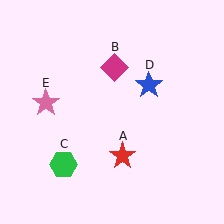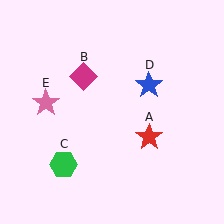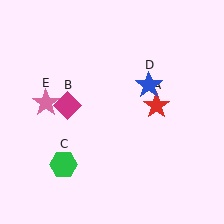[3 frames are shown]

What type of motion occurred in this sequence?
The red star (object A), magenta diamond (object B) rotated counterclockwise around the center of the scene.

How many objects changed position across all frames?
2 objects changed position: red star (object A), magenta diamond (object B).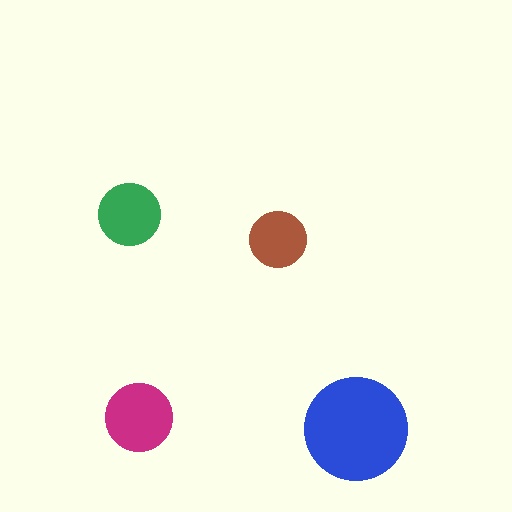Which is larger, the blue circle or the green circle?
The blue one.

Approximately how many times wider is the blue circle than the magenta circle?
About 1.5 times wider.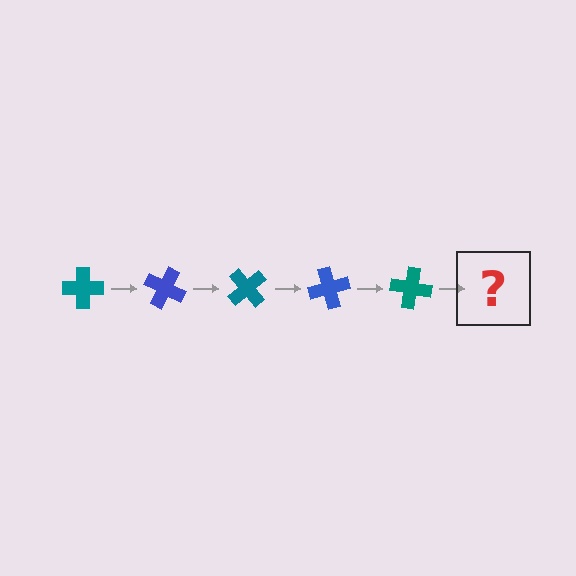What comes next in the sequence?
The next element should be a blue cross, rotated 125 degrees from the start.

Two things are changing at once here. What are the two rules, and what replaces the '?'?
The two rules are that it rotates 25 degrees each step and the color cycles through teal and blue. The '?' should be a blue cross, rotated 125 degrees from the start.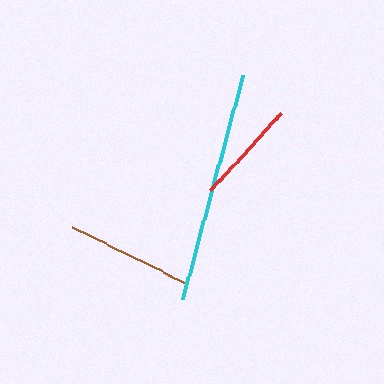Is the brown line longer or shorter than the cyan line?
The cyan line is longer than the brown line.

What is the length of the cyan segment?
The cyan segment is approximately 232 pixels long.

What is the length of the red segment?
The red segment is approximately 106 pixels long.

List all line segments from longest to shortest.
From longest to shortest: cyan, brown, red.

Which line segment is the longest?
The cyan line is the longest at approximately 232 pixels.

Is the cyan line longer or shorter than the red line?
The cyan line is longer than the red line.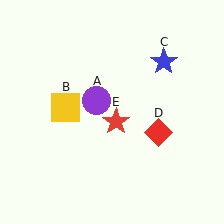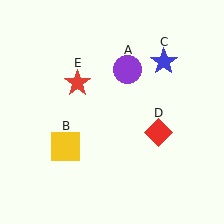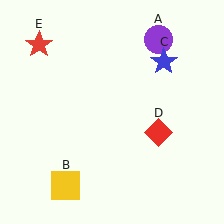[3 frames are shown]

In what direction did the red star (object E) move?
The red star (object E) moved up and to the left.